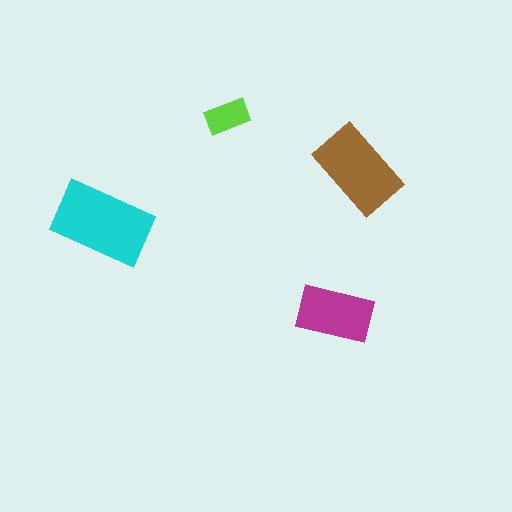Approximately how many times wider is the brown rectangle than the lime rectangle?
About 2 times wider.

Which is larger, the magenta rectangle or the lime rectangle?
The magenta one.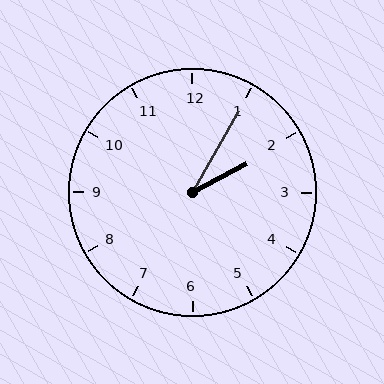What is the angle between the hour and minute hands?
Approximately 32 degrees.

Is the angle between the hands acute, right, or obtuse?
It is acute.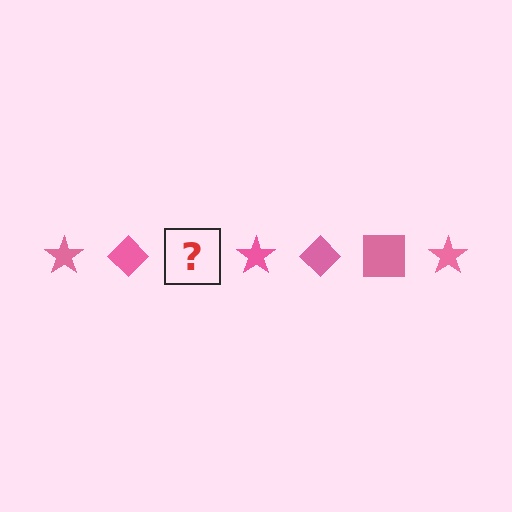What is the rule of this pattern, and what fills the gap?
The rule is that the pattern cycles through star, diamond, square shapes in pink. The gap should be filled with a pink square.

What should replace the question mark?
The question mark should be replaced with a pink square.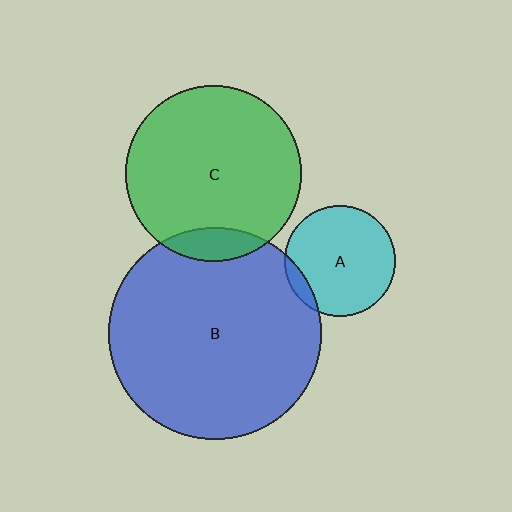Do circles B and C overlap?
Yes.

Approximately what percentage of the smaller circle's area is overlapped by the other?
Approximately 10%.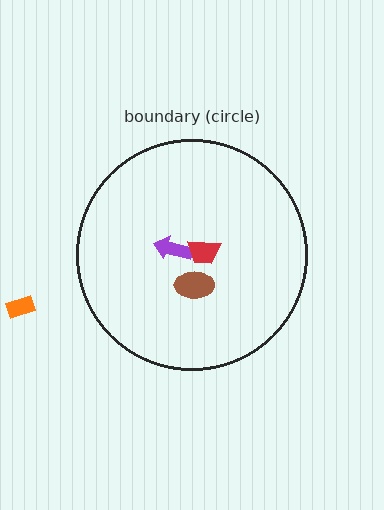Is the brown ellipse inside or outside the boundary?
Inside.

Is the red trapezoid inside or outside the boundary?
Inside.